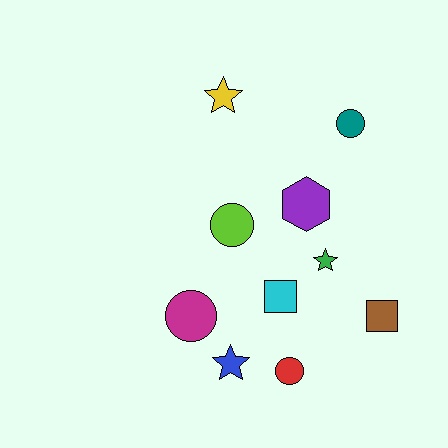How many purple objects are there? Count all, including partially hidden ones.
There is 1 purple object.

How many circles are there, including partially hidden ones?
There are 4 circles.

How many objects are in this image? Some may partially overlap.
There are 10 objects.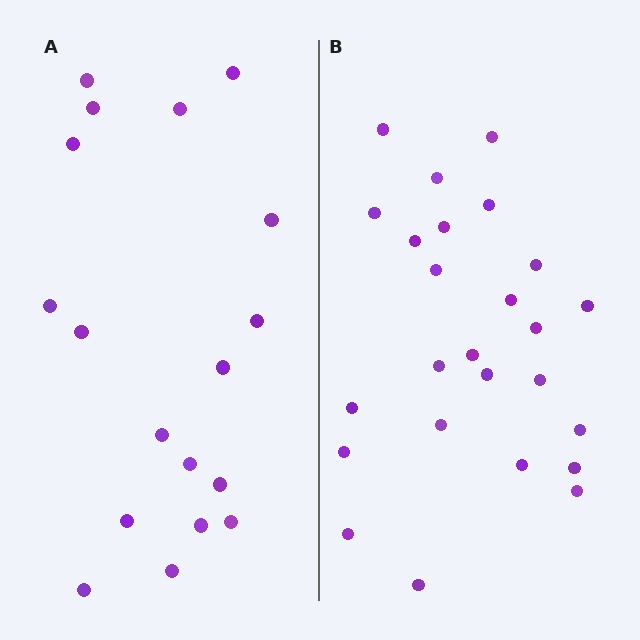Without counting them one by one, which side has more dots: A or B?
Region B (the right region) has more dots.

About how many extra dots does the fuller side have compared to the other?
Region B has roughly 8 or so more dots than region A.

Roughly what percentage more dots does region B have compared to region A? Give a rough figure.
About 40% more.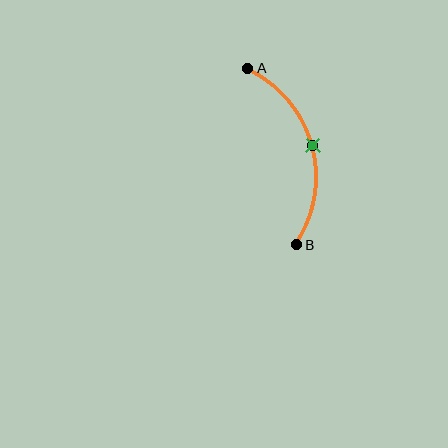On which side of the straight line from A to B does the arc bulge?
The arc bulges to the right of the straight line connecting A and B.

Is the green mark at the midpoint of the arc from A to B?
Yes. The green mark lies on the arc at equal arc-length from both A and B — it is the arc midpoint.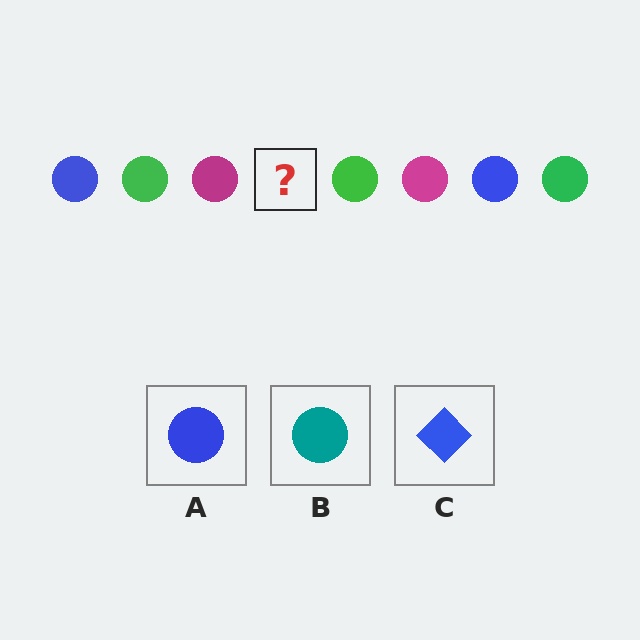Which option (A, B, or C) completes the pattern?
A.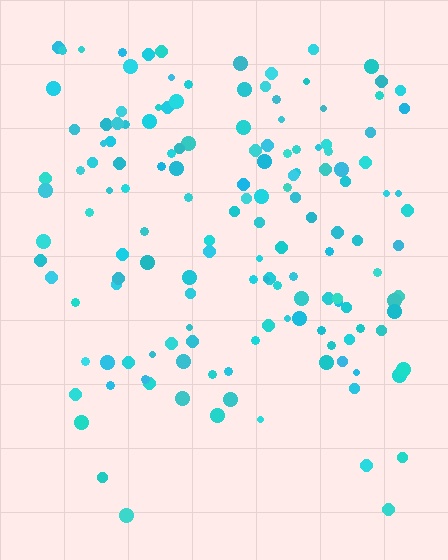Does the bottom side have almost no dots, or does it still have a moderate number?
Still a moderate number, just noticeably fewer than the top.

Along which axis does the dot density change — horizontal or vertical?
Vertical.